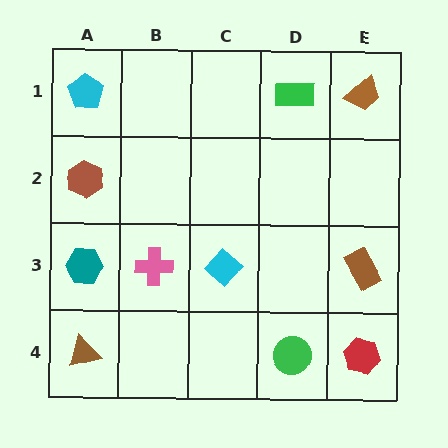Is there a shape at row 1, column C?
No, that cell is empty.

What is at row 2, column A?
A brown hexagon.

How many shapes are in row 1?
3 shapes.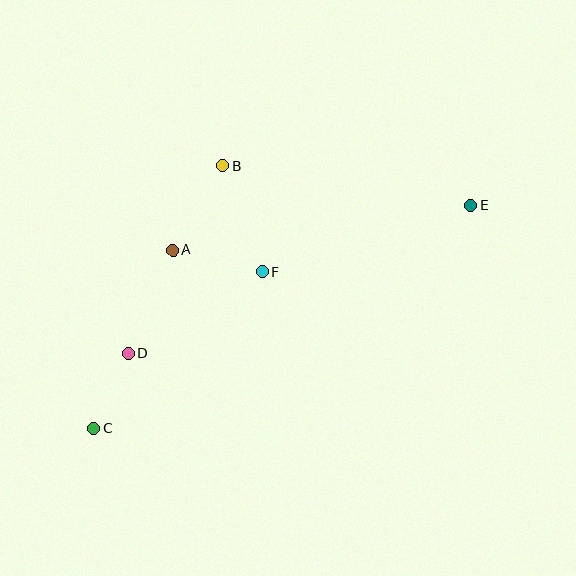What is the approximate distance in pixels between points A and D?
The distance between A and D is approximately 112 pixels.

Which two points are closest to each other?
Points C and D are closest to each other.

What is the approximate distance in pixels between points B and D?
The distance between B and D is approximately 210 pixels.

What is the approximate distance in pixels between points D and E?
The distance between D and E is approximately 373 pixels.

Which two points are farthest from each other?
Points C and E are farthest from each other.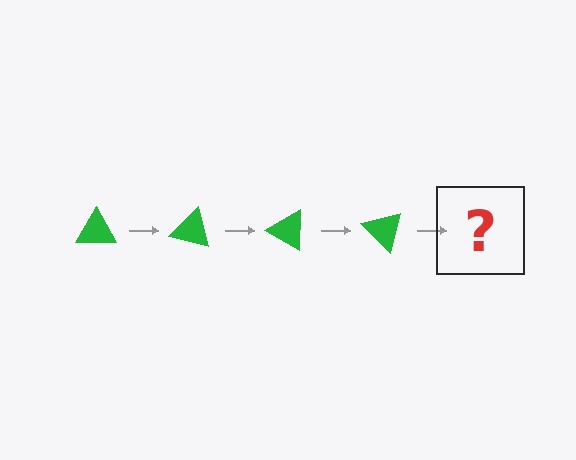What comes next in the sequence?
The next element should be a green triangle rotated 60 degrees.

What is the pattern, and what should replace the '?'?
The pattern is that the triangle rotates 15 degrees each step. The '?' should be a green triangle rotated 60 degrees.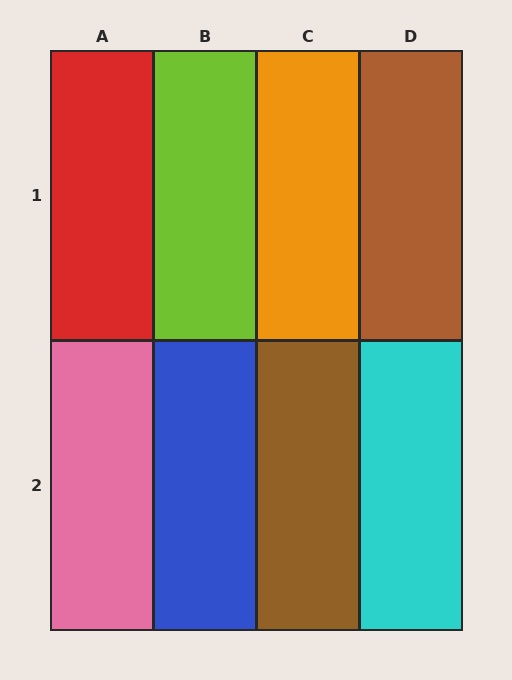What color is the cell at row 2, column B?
Blue.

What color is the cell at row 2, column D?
Cyan.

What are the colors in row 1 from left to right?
Red, lime, orange, brown.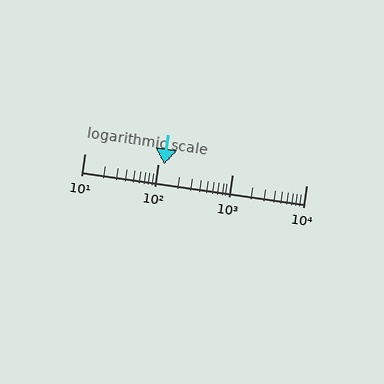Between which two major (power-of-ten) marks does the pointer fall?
The pointer is between 100 and 1000.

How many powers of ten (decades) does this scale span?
The scale spans 3 decades, from 10 to 10000.